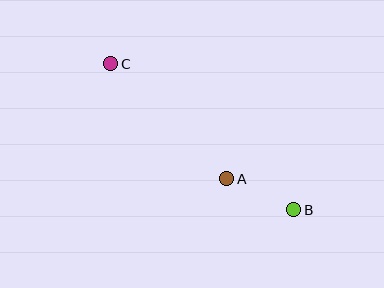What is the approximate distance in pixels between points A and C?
The distance between A and C is approximately 163 pixels.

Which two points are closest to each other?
Points A and B are closest to each other.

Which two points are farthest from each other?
Points B and C are farthest from each other.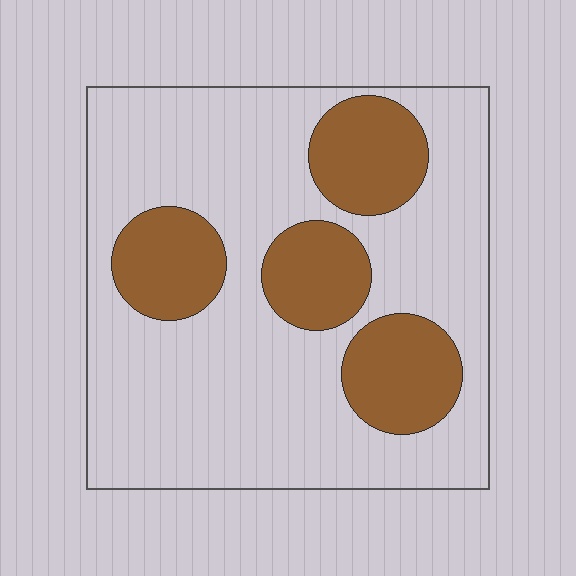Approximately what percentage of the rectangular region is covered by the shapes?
Approximately 25%.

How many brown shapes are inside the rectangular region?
4.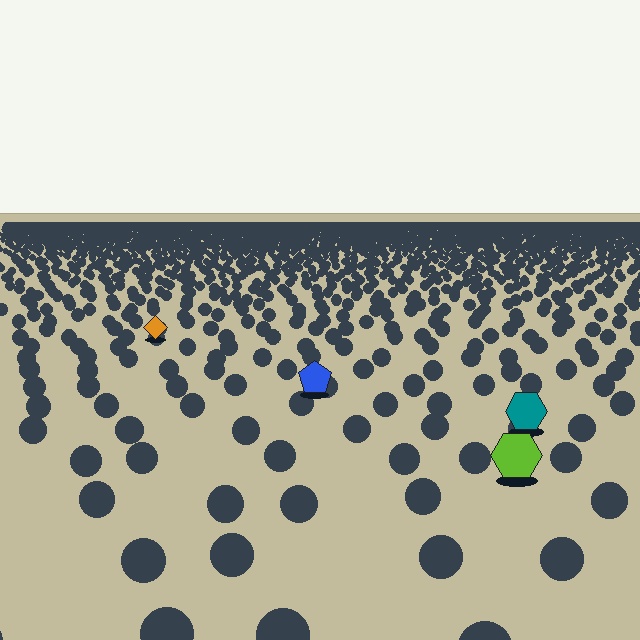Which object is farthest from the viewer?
The orange diamond is farthest from the viewer. It appears smaller and the ground texture around it is denser.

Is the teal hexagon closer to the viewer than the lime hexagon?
No. The lime hexagon is closer — you can tell from the texture gradient: the ground texture is coarser near it.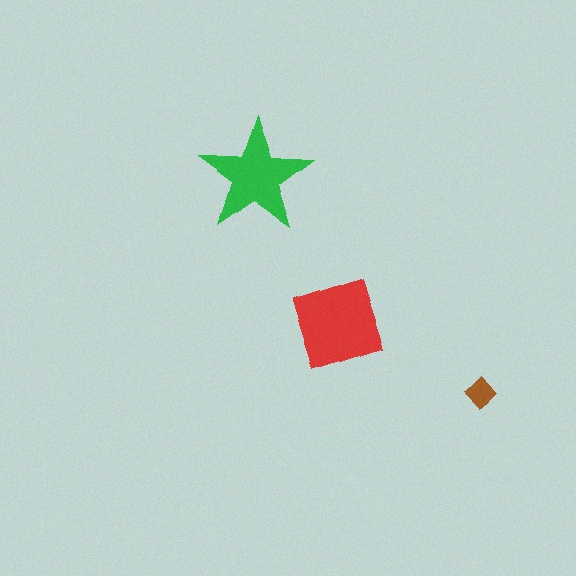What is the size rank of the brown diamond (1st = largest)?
3rd.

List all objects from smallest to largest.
The brown diamond, the green star, the red square.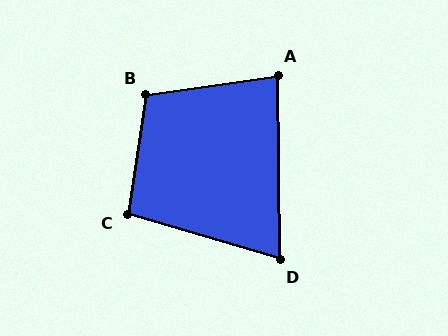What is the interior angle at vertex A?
Approximately 82 degrees (acute).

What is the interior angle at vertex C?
Approximately 98 degrees (obtuse).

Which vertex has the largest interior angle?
B, at approximately 107 degrees.